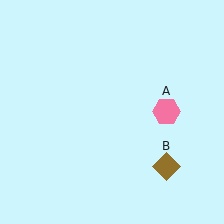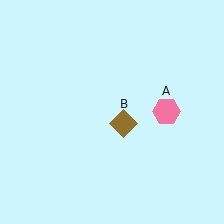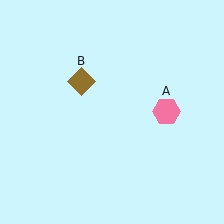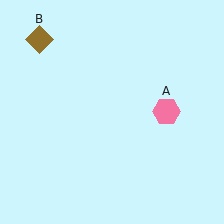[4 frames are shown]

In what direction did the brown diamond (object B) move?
The brown diamond (object B) moved up and to the left.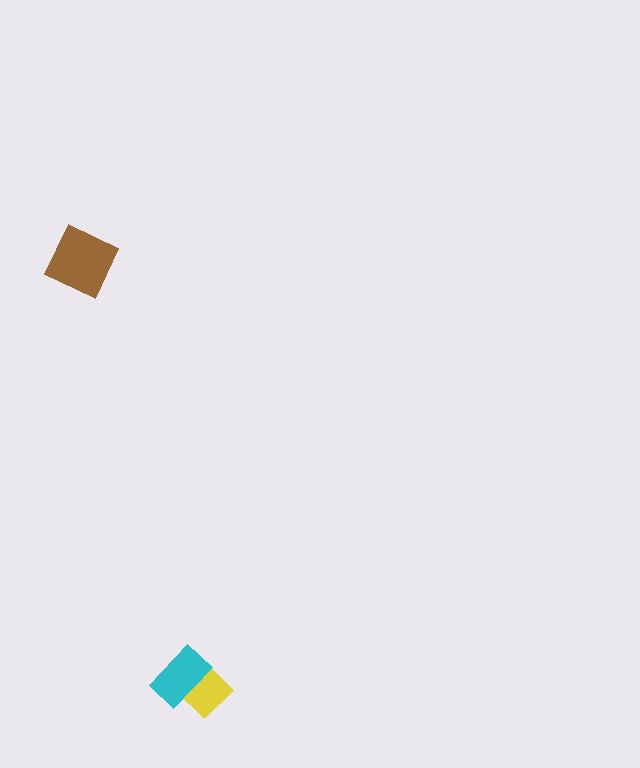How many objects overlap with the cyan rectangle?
1 object overlaps with the cyan rectangle.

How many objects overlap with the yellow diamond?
1 object overlaps with the yellow diamond.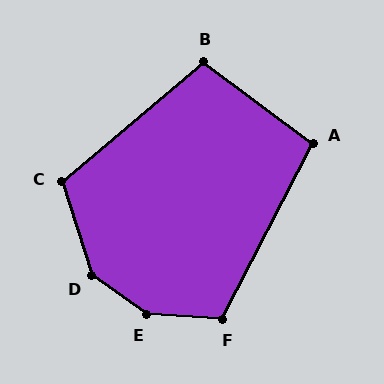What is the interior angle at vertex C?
Approximately 113 degrees (obtuse).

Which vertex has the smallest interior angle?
A, at approximately 99 degrees.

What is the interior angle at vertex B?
Approximately 103 degrees (obtuse).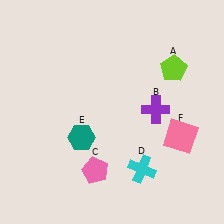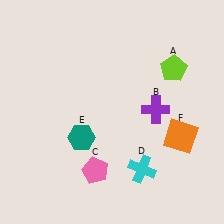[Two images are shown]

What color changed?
The square (F) changed from pink in Image 1 to orange in Image 2.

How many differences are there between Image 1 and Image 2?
There is 1 difference between the two images.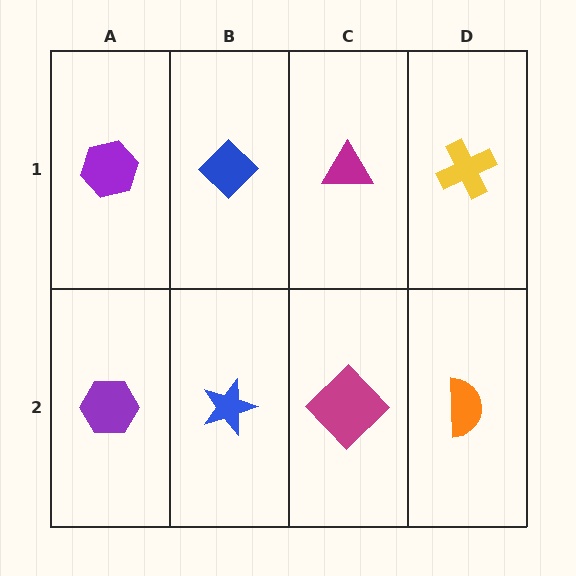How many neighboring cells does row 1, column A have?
2.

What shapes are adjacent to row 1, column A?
A purple hexagon (row 2, column A), a blue diamond (row 1, column B).